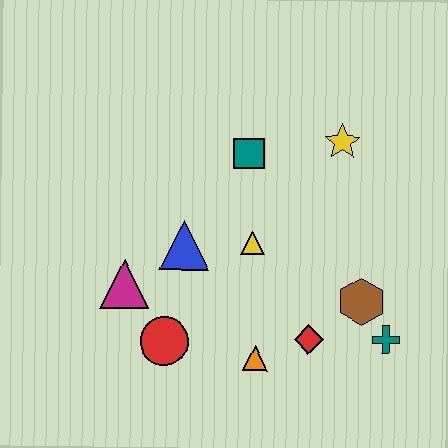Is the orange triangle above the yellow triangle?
No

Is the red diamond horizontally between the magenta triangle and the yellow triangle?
No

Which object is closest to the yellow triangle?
The blue triangle is closest to the yellow triangle.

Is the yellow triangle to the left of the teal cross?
Yes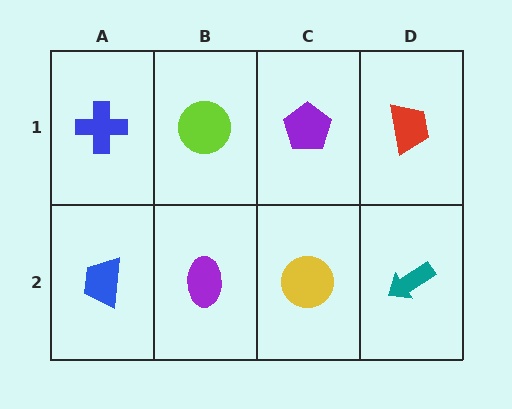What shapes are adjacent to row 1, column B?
A purple ellipse (row 2, column B), a blue cross (row 1, column A), a purple pentagon (row 1, column C).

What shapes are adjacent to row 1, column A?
A blue trapezoid (row 2, column A), a lime circle (row 1, column B).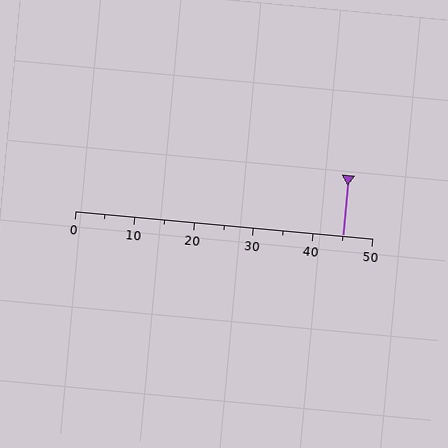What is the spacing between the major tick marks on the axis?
The major ticks are spaced 10 apart.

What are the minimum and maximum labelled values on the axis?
The axis runs from 0 to 50.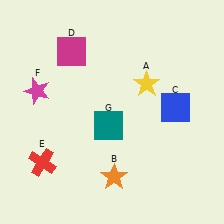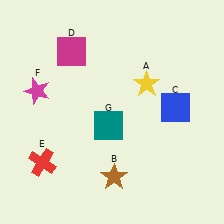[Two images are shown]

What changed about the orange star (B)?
In Image 1, B is orange. In Image 2, it changed to brown.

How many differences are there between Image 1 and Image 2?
There is 1 difference between the two images.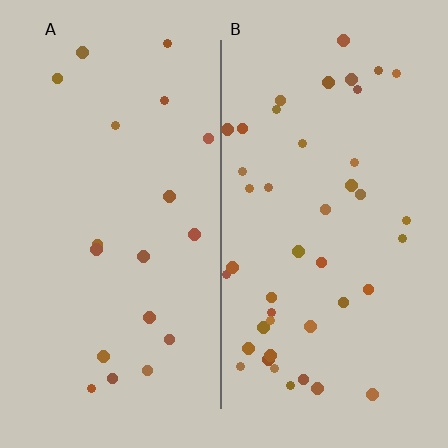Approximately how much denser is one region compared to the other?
Approximately 2.3× — region B over region A.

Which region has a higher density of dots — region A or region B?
B (the right).